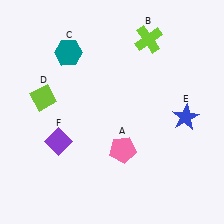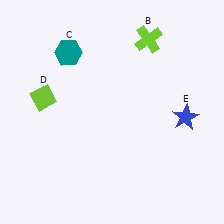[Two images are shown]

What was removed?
The purple diamond (F), the pink pentagon (A) were removed in Image 2.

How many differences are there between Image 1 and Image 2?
There are 2 differences between the two images.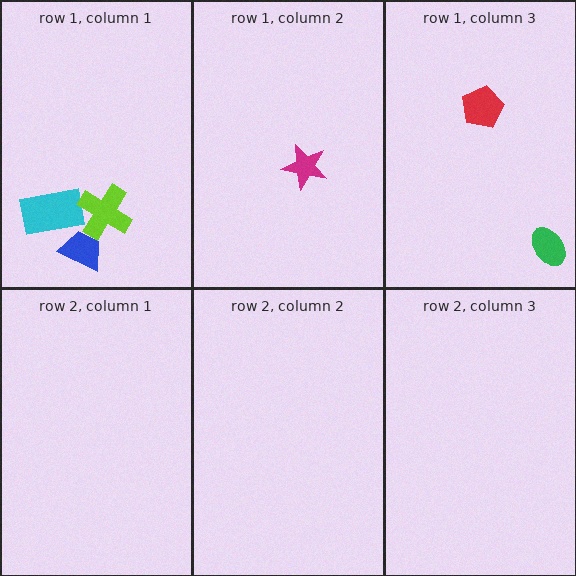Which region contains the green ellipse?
The row 1, column 3 region.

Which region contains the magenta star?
The row 1, column 2 region.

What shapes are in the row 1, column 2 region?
The magenta star.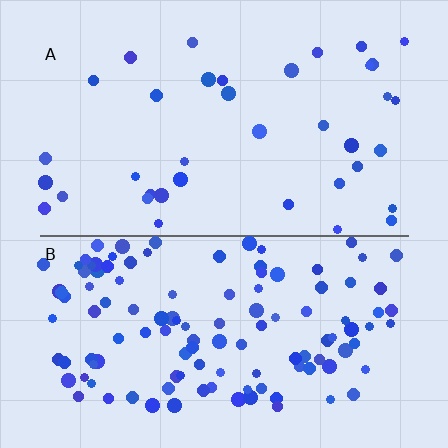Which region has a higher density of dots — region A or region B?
B (the bottom).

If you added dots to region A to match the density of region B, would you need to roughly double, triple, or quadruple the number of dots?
Approximately triple.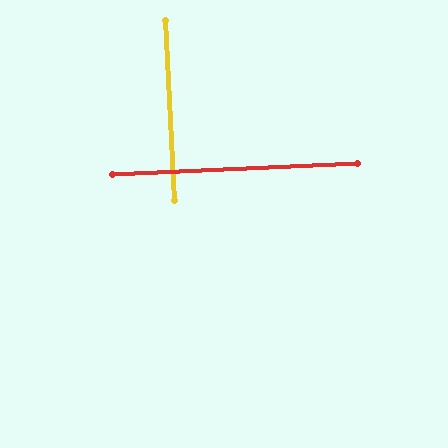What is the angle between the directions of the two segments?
Approximately 90 degrees.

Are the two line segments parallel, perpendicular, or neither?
Perpendicular — they meet at approximately 90°.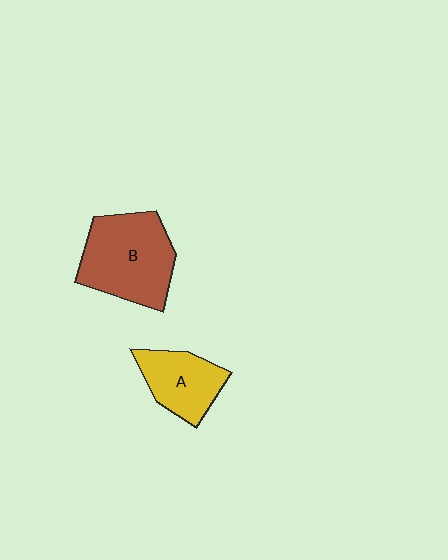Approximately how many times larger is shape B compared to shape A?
Approximately 1.6 times.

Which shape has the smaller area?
Shape A (yellow).